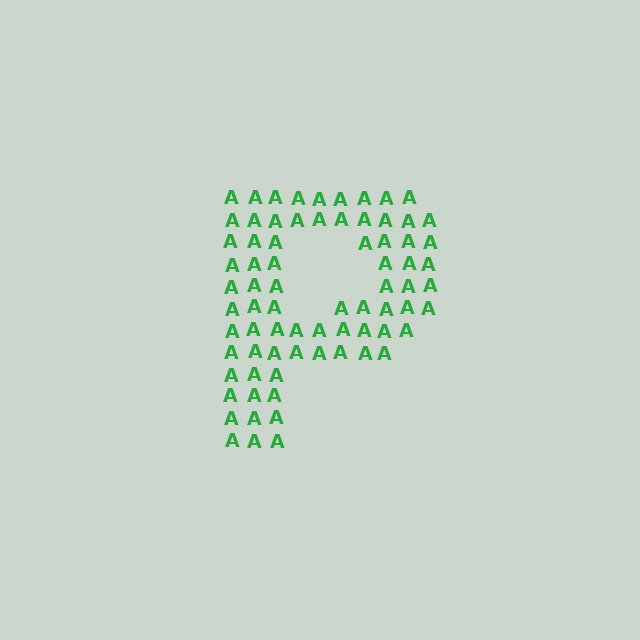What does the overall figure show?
The overall figure shows the letter P.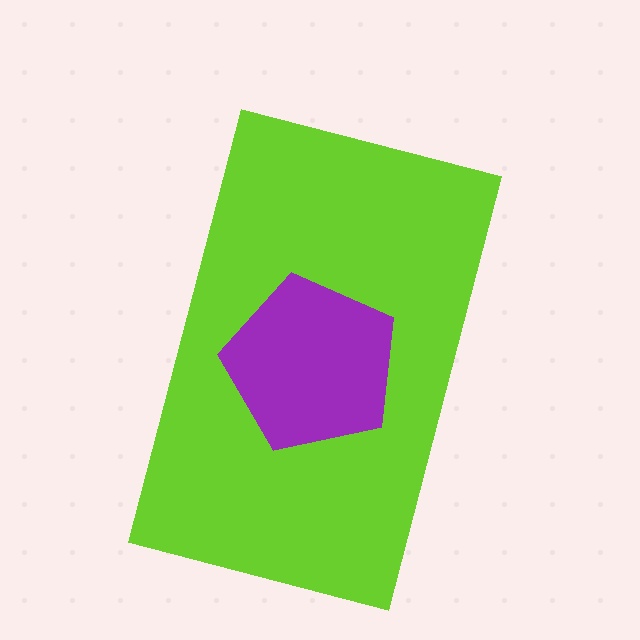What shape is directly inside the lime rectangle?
The purple pentagon.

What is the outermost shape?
The lime rectangle.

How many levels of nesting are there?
2.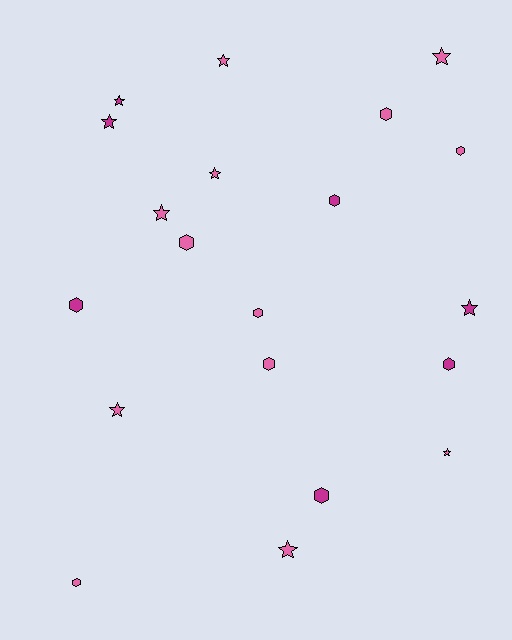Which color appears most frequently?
Pink, with 13 objects.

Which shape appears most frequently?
Hexagon, with 10 objects.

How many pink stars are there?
There are 7 pink stars.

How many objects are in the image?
There are 20 objects.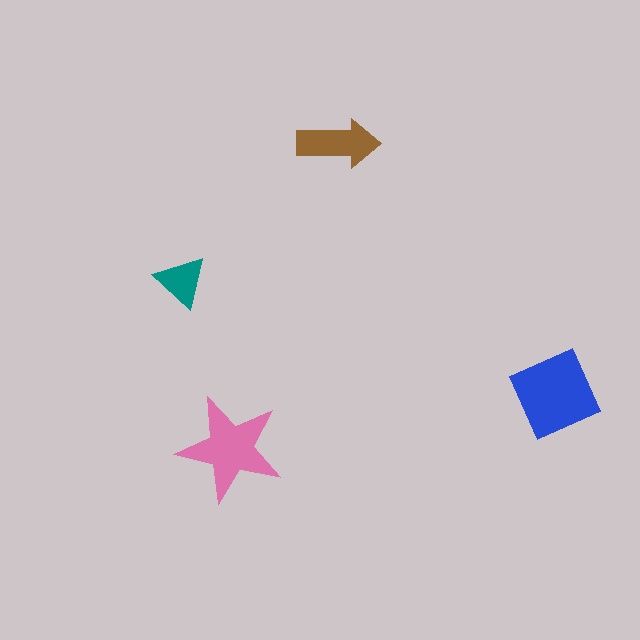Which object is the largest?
The blue square.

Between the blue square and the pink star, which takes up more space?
The blue square.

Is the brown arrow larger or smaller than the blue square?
Smaller.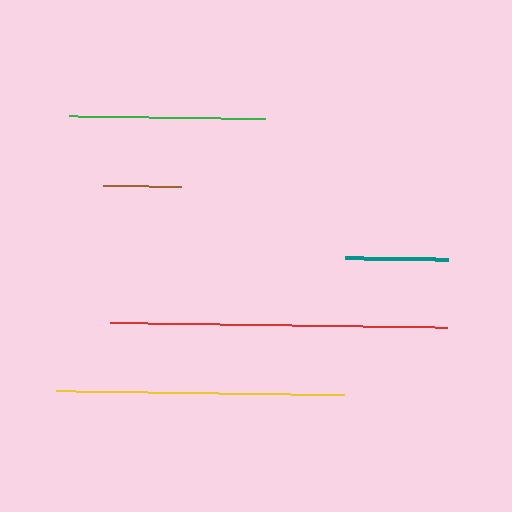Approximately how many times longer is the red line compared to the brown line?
The red line is approximately 4.3 times the length of the brown line.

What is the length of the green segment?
The green segment is approximately 195 pixels long.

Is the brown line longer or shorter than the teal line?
The teal line is longer than the brown line.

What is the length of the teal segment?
The teal segment is approximately 102 pixels long.